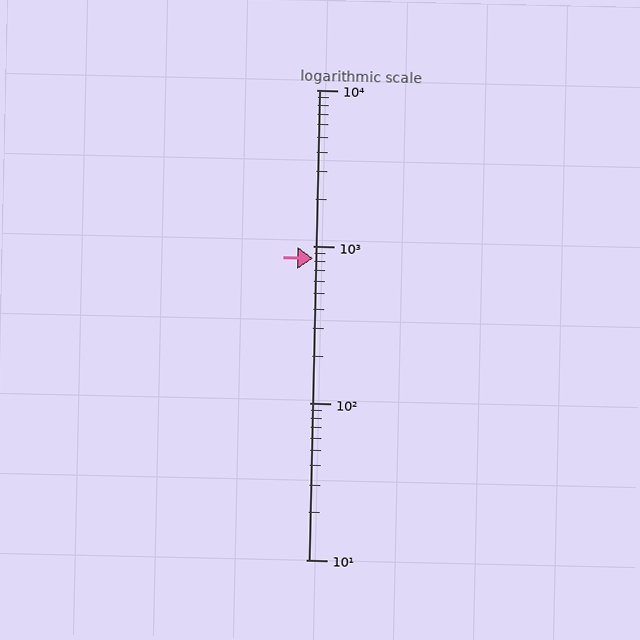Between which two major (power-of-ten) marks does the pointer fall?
The pointer is between 100 and 1000.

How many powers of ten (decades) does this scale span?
The scale spans 3 decades, from 10 to 10000.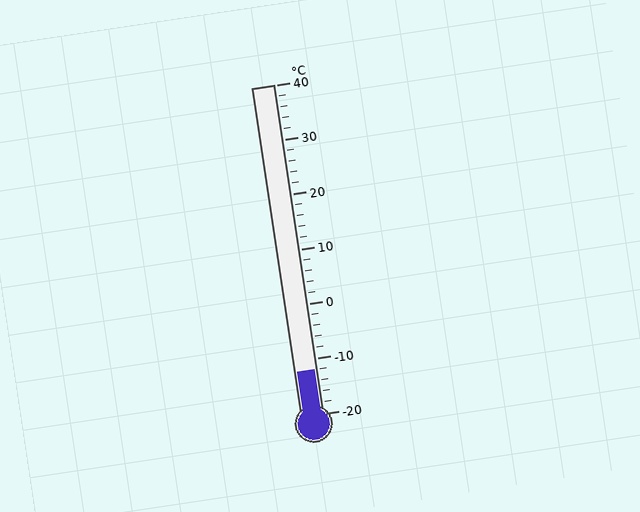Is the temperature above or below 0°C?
The temperature is below 0°C.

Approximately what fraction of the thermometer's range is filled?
The thermometer is filled to approximately 15% of its range.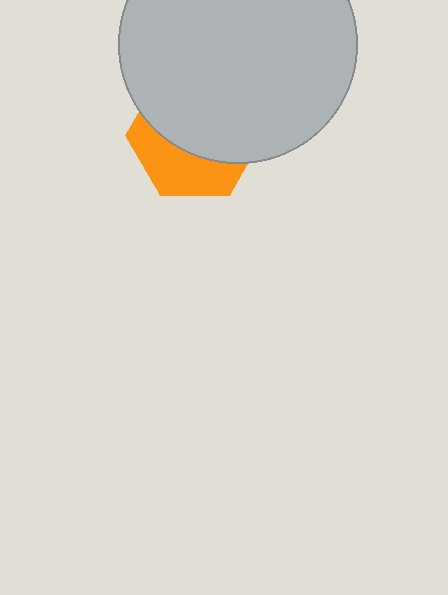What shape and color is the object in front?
The object in front is a light gray circle.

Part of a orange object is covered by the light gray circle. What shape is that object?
It is a hexagon.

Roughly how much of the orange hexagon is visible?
A small part of it is visible (roughly 37%).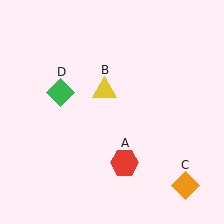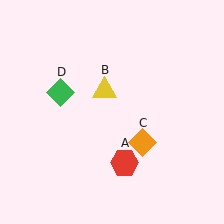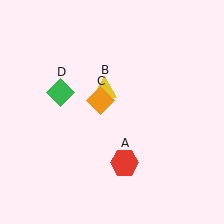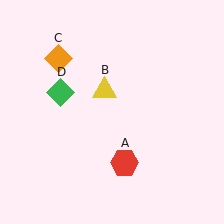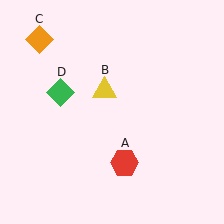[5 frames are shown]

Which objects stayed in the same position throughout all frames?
Red hexagon (object A) and yellow triangle (object B) and green diamond (object D) remained stationary.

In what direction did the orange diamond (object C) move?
The orange diamond (object C) moved up and to the left.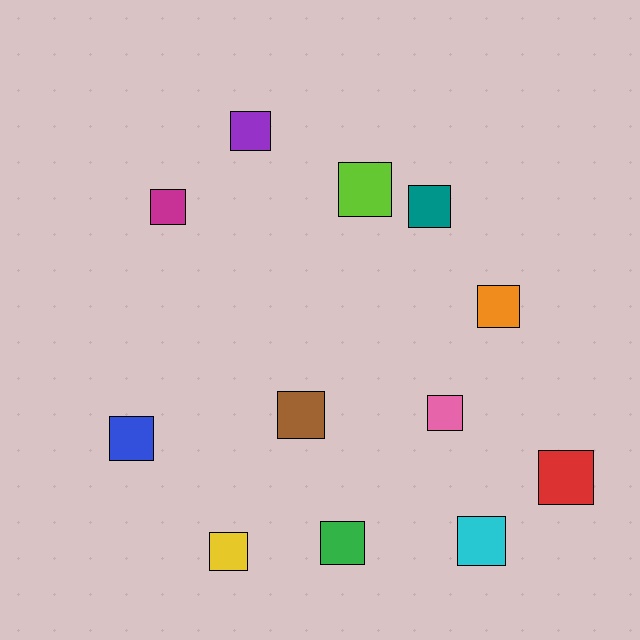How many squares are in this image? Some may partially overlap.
There are 12 squares.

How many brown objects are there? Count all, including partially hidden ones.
There is 1 brown object.